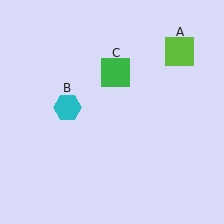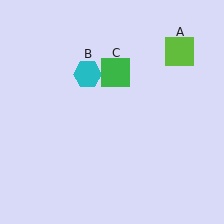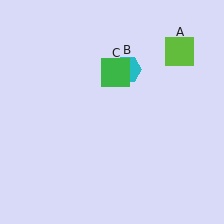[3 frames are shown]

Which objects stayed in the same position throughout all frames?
Lime square (object A) and green square (object C) remained stationary.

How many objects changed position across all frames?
1 object changed position: cyan hexagon (object B).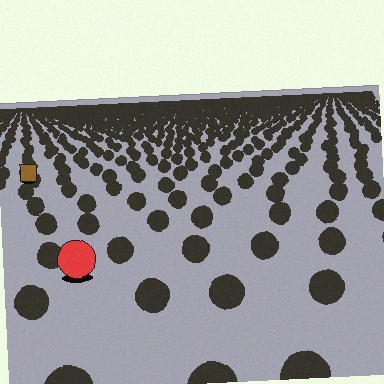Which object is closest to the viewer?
The red circle is closest. The texture marks near it are larger and more spread out.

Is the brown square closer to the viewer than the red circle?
No. The red circle is closer — you can tell from the texture gradient: the ground texture is coarser near it.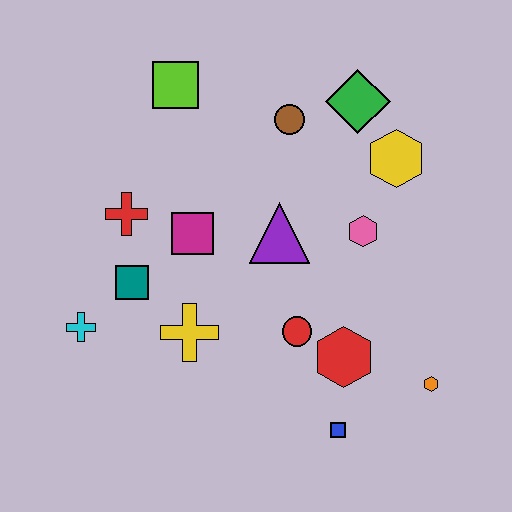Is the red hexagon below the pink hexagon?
Yes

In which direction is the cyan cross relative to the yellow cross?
The cyan cross is to the left of the yellow cross.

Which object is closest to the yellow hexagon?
The green diamond is closest to the yellow hexagon.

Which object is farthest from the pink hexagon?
The cyan cross is farthest from the pink hexagon.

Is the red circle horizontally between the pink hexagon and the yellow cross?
Yes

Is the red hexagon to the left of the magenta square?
No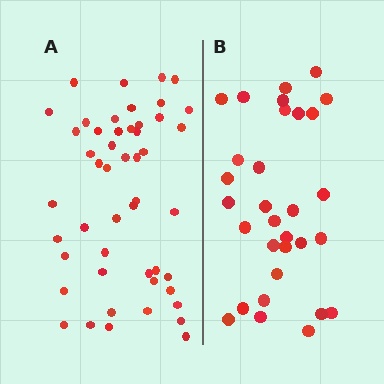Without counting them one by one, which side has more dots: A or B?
Region A (the left region) has more dots.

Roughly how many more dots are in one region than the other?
Region A has approximately 20 more dots than region B.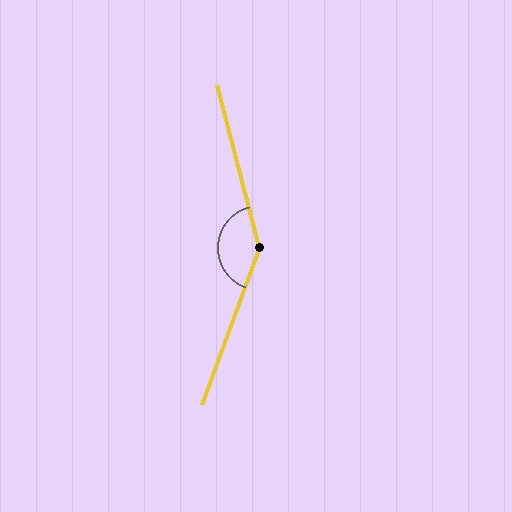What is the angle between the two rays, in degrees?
Approximately 145 degrees.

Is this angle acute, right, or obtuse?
It is obtuse.